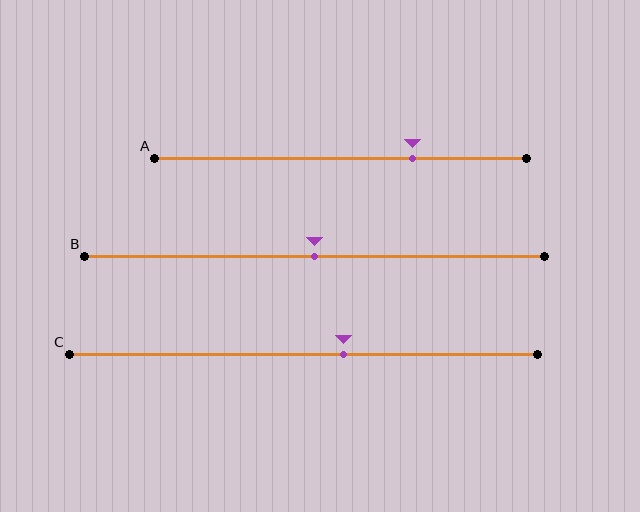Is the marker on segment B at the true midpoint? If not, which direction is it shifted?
Yes, the marker on segment B is at the true midpoint.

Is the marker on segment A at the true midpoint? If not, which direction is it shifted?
No, the marker on segment A is shifted to the right by about 19% of the segment length.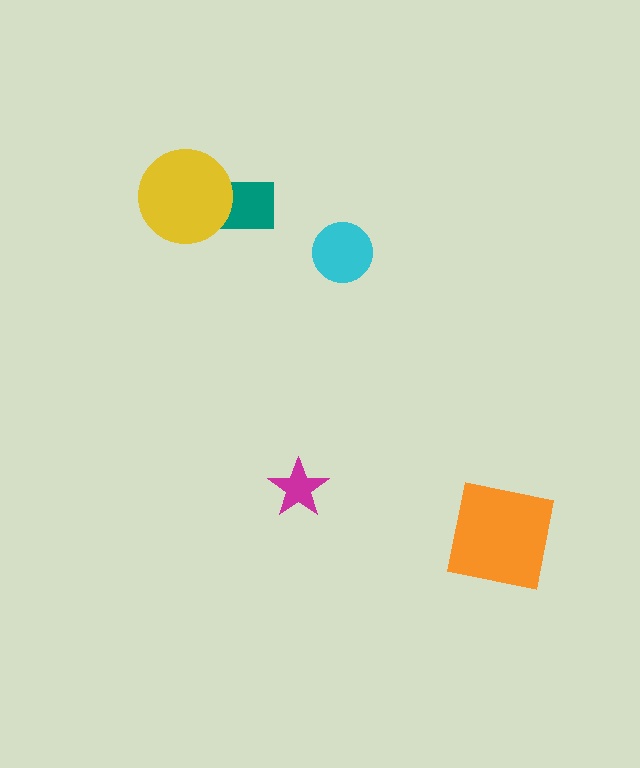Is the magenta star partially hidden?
No, no other shape covers it.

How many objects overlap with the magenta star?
0 objects overlap with the magenta star.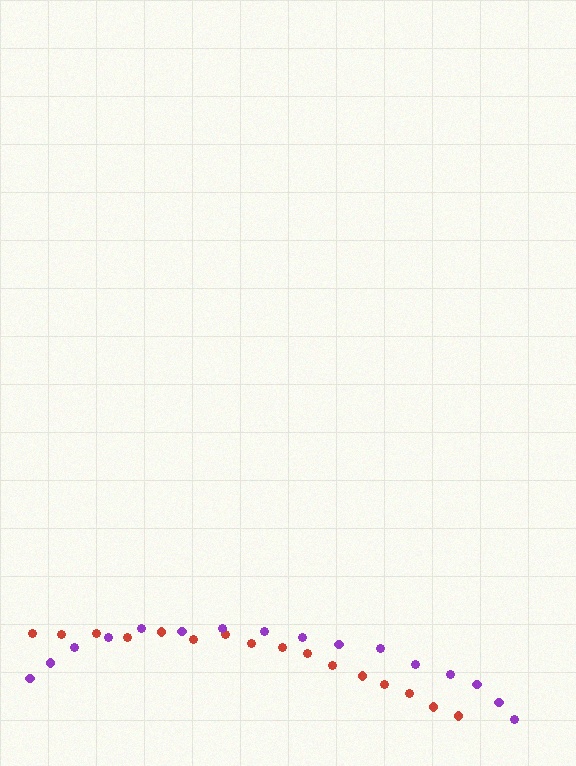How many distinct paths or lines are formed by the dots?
There are 2 distinct paths.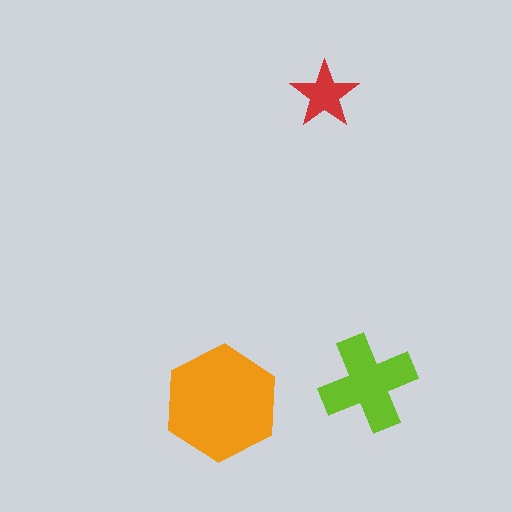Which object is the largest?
The orange hexagon.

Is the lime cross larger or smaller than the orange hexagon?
Smaller.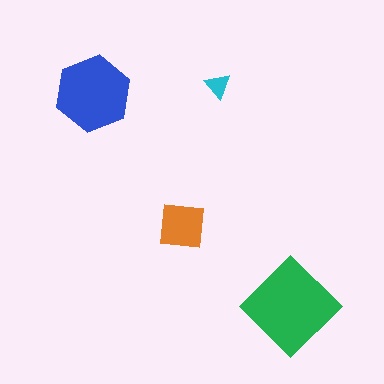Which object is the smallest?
The cyan triangle.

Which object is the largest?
The green diamond.